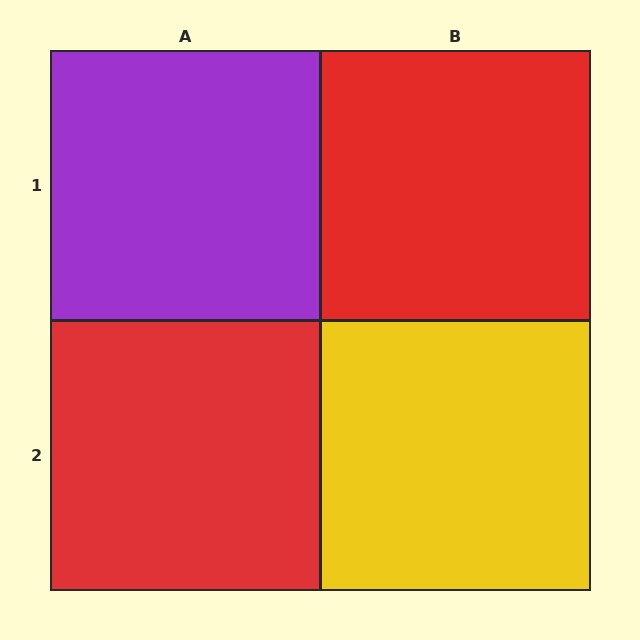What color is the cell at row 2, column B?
Yellow.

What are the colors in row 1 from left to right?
Purple, red.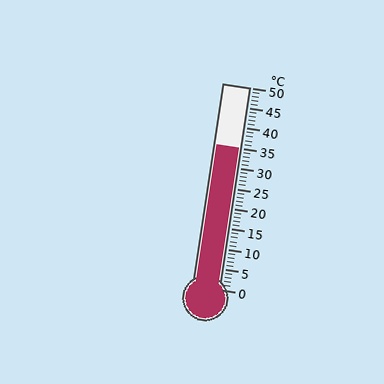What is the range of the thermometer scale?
The thermometer scale ranges from 0°C to 50°C.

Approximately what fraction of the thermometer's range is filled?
The thermometer is filled to approximately 70% of its range.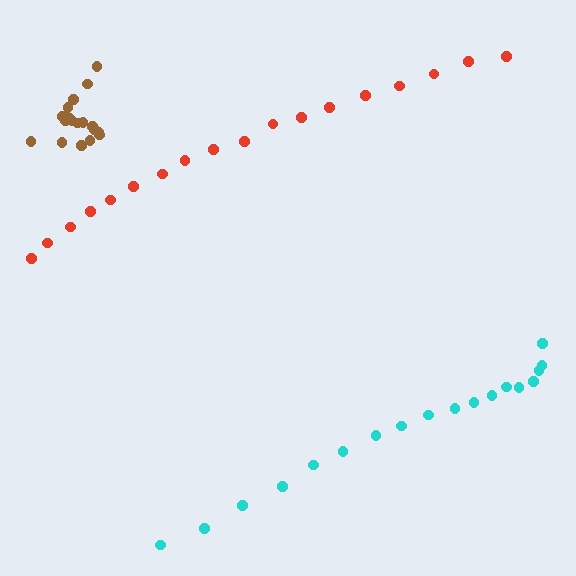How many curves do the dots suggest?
There are 3 distinct paths.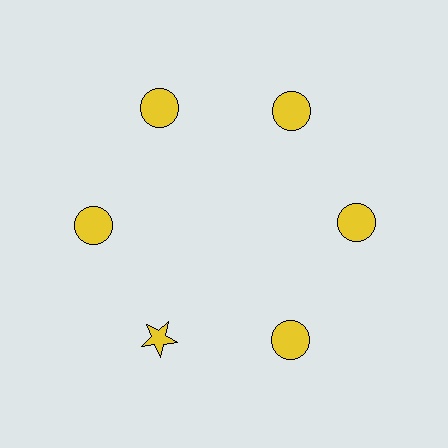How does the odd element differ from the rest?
It has a different shape: star instead of circle.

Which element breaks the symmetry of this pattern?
The yellow star at roughly the 7 o'clock position breaks the symmetry. All other shapes are yellow circles.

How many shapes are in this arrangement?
There are 6 shapes arranged in a ring pattern.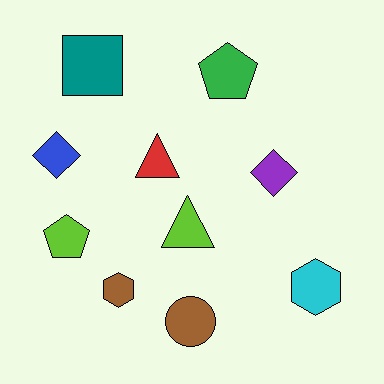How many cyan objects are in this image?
There is 1 cyan object.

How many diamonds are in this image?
There are 2 diamonds.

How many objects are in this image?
There are 10 objects.